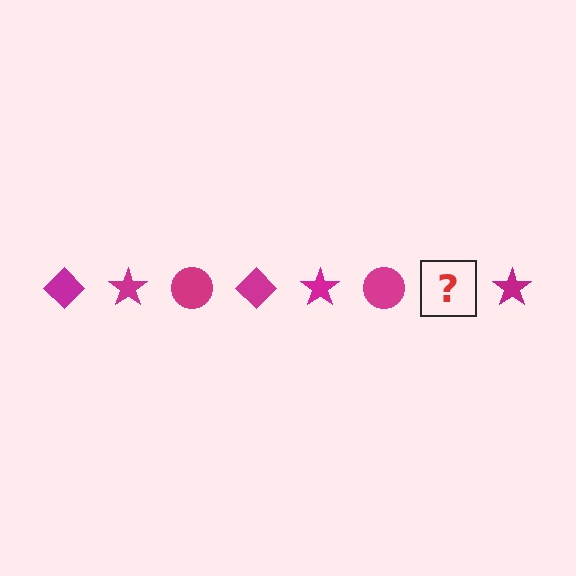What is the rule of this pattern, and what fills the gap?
The rule is that the pattern cycles through diamond, star, circle shapes in magenta. The gap should be filled with a magenta diamond.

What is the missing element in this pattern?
The missing element is a magenta diamond.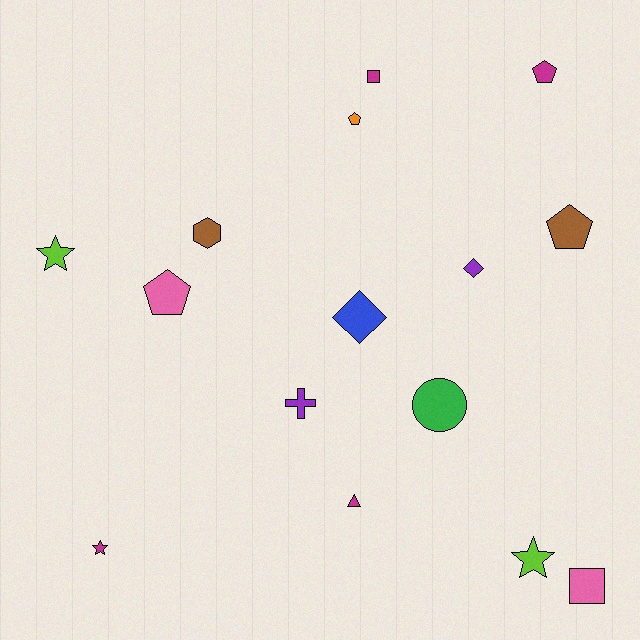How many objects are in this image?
There are 15 objects.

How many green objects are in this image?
There is 1 green object.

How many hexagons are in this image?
There is 1 hexagon.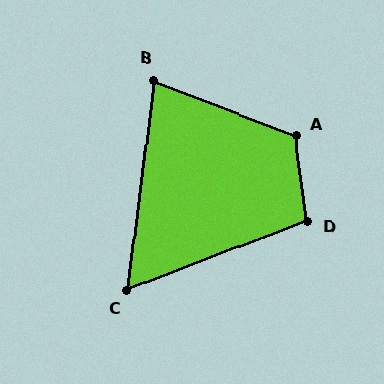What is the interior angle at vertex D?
Approximately 104 degrees (obtuse).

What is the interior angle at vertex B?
Approximately 76 degrees (acute).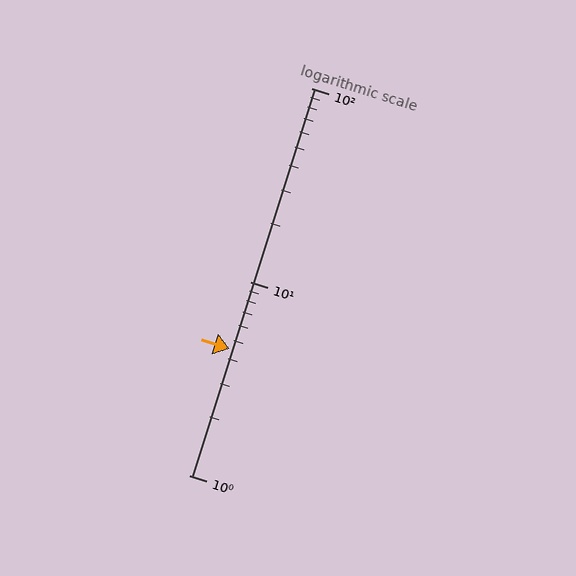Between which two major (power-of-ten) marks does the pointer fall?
The pointer is between 1 and 10.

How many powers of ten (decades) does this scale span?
The scale spans 2 decades, from 1 to 100.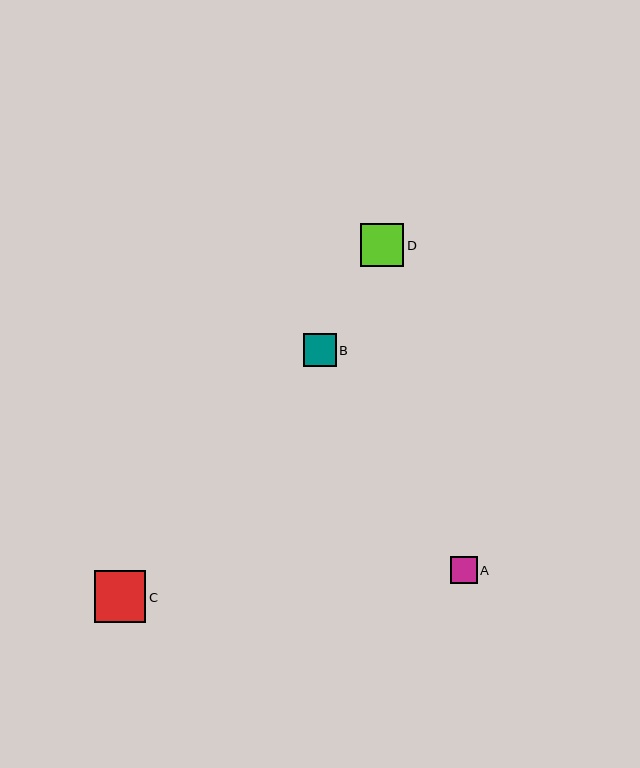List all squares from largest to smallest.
From largest to smallest: C, D, B, A.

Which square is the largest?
Square C is the largest with a size of approximately 52 pixels.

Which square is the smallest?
Square A is the smallest with a size of approximately 26 pixels.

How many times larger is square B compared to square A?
Square B is approximately 1.3 times the size of square A.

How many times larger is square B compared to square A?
Square B is approximately 1.3 times the size of square A.